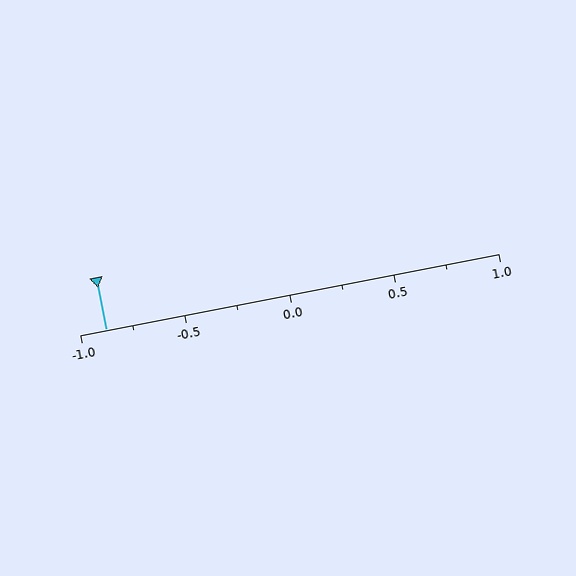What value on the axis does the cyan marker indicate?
The marker indicates approximately -0.88.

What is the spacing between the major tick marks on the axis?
The major ticks are spaced 0.5 apart.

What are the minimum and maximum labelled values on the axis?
The axis runs from -1.0 to 1.0.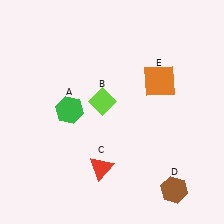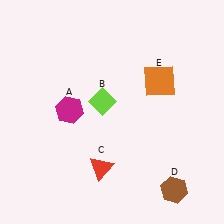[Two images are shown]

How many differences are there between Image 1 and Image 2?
There is 1 difference between the two images.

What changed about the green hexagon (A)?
In Image 1, A is green. In Image 2, it changed to magenta.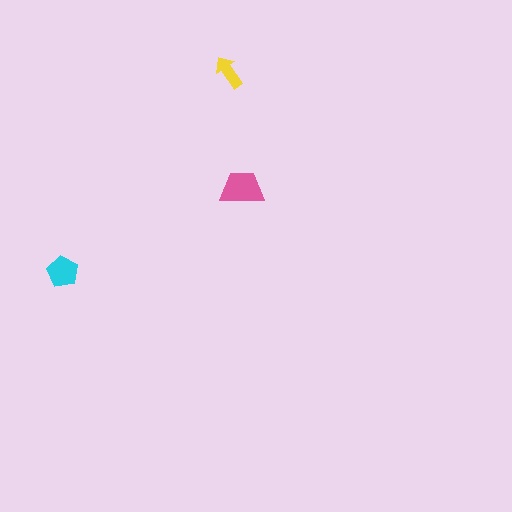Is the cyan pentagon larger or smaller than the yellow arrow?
Larger.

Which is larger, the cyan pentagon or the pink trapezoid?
The pink trapezoid.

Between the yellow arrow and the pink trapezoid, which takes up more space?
The pink trapezoid.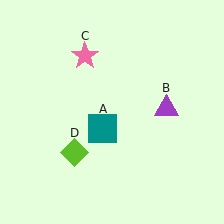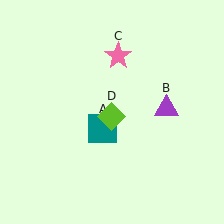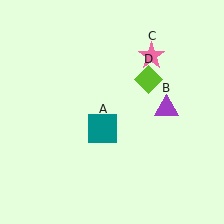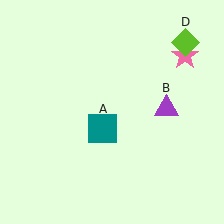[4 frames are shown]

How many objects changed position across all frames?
2 objects changed position: pink star (object C), lime diamond (object D).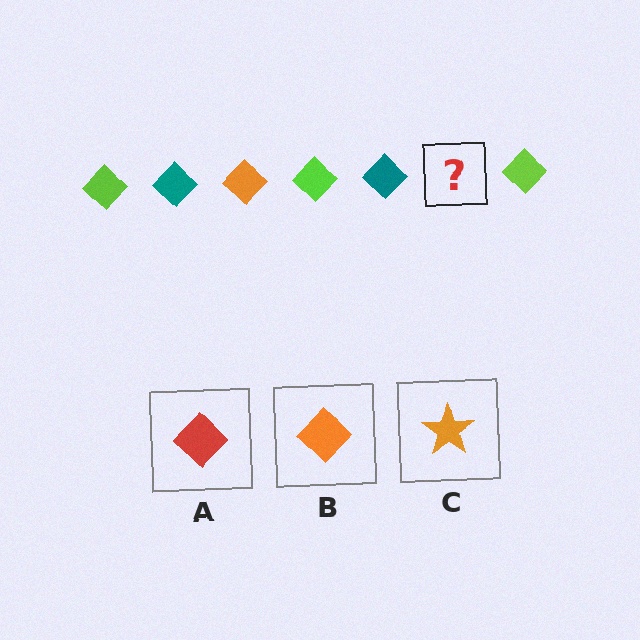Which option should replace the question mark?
Option B.